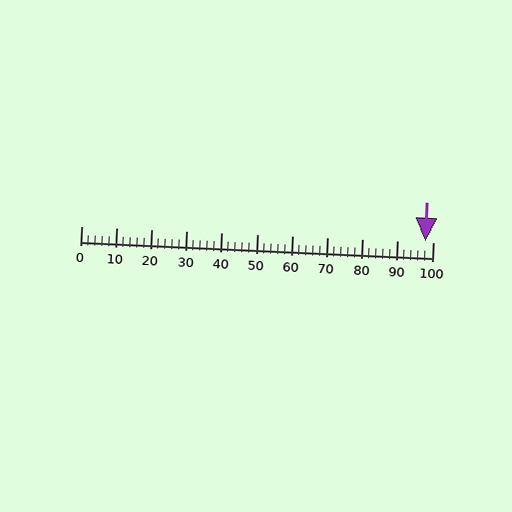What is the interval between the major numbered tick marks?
The major tick marks are spaced 10 units apart.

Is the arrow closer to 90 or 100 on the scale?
The arrow is closer to 100.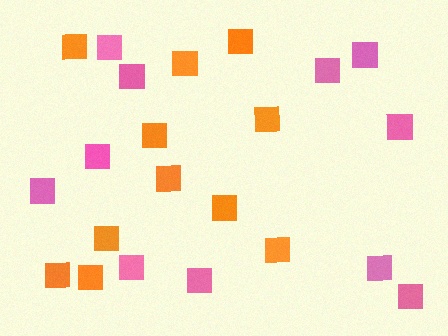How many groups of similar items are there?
There are 2 groups: one group of pink squares (11) and one group of orange squares (11).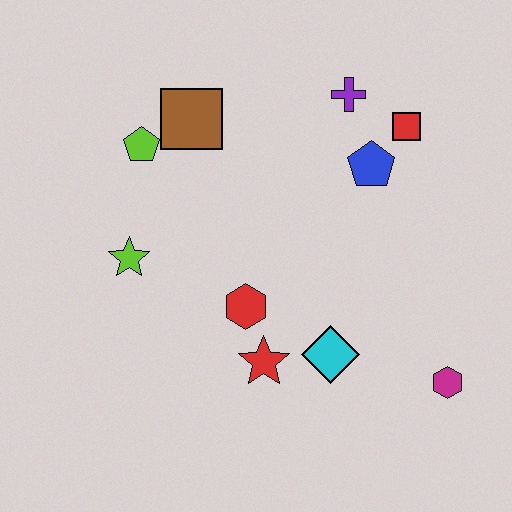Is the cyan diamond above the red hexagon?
No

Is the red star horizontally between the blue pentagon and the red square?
No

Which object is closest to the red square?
The blue pentagon is closest to the red square.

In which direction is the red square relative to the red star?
The red square is above the red star.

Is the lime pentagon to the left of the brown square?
Yes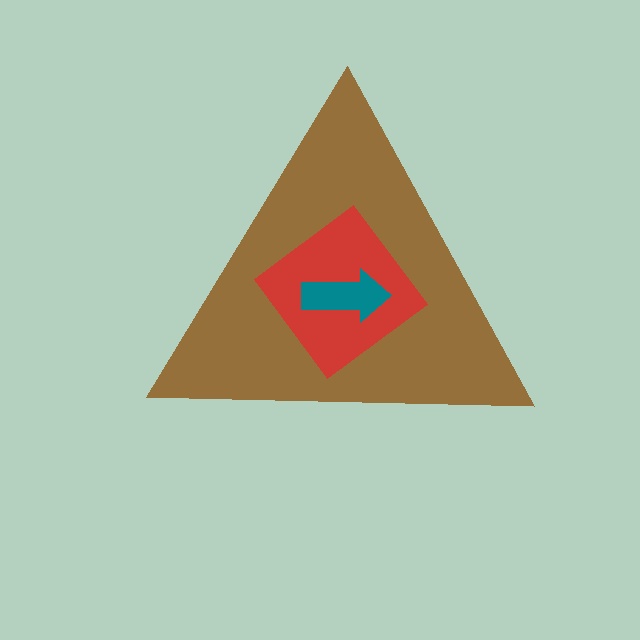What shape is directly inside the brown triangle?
The red diamond.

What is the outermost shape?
The brown triangle.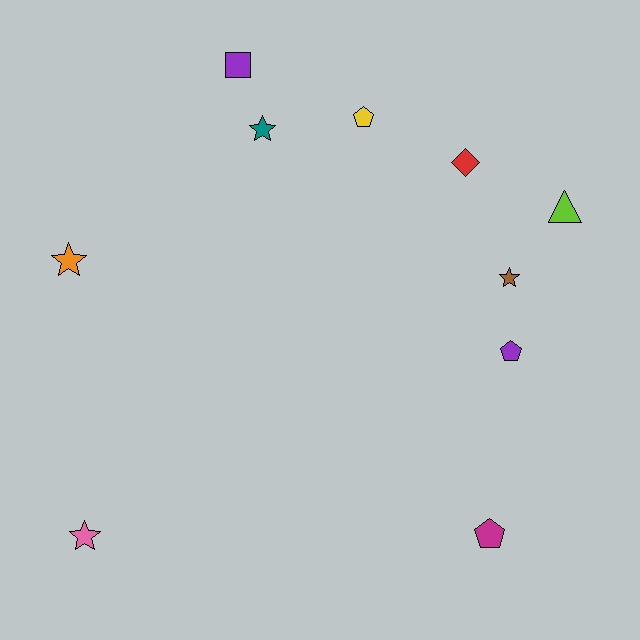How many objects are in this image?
There are 10 objects.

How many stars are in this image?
There are 4 stars.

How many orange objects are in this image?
There is 1 orange object.